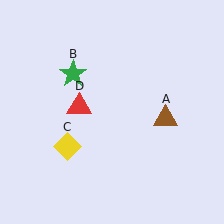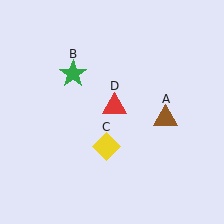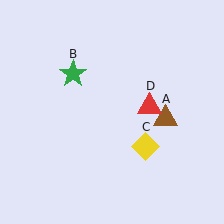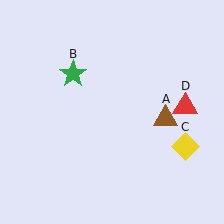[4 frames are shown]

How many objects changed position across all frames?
2 objects changed position: yellow diamond (object C), red triangle (object D).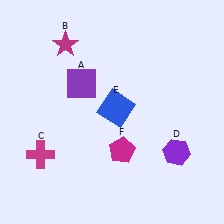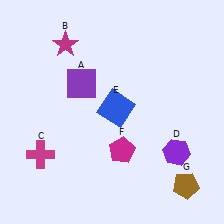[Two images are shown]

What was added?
A brown pentagon (G) was added in Image 2.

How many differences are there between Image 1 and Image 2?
There is 1 difference between the two images.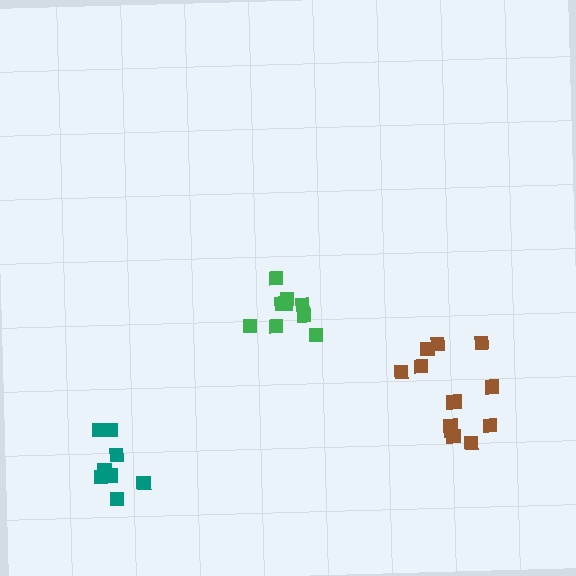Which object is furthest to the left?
The teal cluster is leftmost.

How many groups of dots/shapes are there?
There are 3 groups.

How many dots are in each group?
Group 1: 13 dots, Group 2: 9 dots, Group 3: 8 dots (30 total).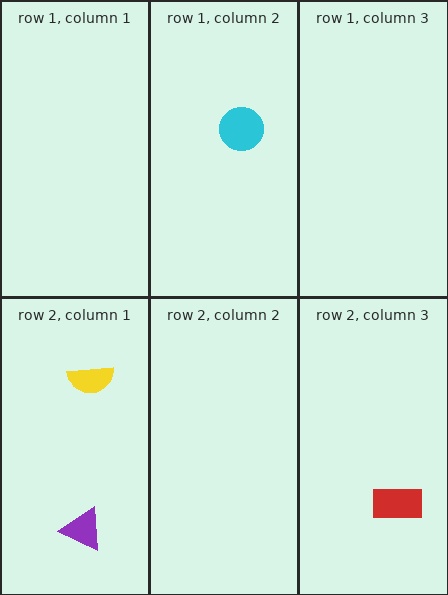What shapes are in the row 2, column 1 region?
The purple triangle, the yellow semicircle.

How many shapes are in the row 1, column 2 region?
1.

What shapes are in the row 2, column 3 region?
The red rectangle.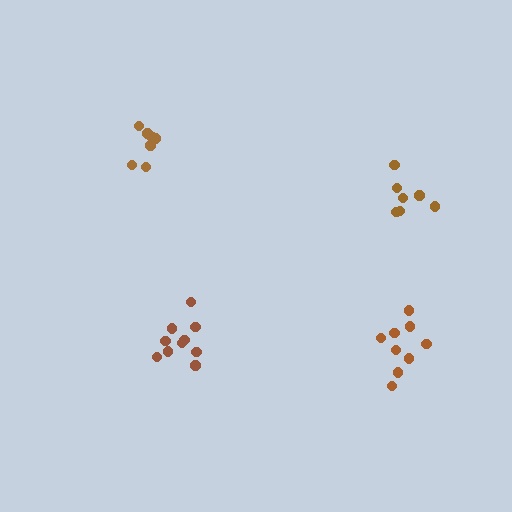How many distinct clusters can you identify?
There are 4 distinct clusters.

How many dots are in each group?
Group 1: 10 dots, Group 2: 10 dots, Group 3: 7 dots, Group 4: 8 dots (35 total).